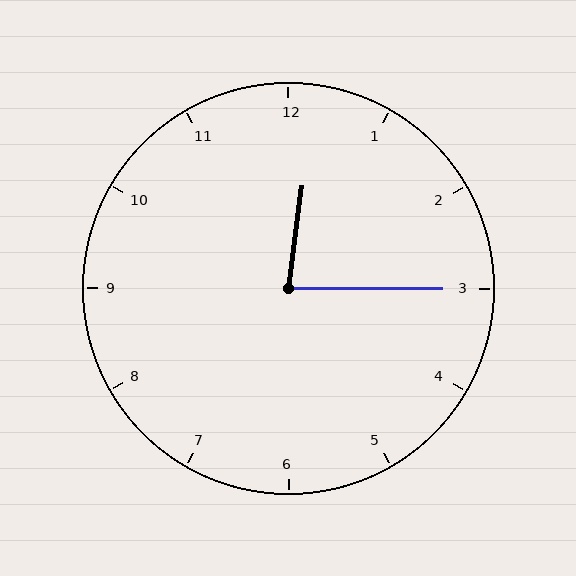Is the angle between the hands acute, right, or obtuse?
It is acute.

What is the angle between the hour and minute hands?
Approximately 82 degrees.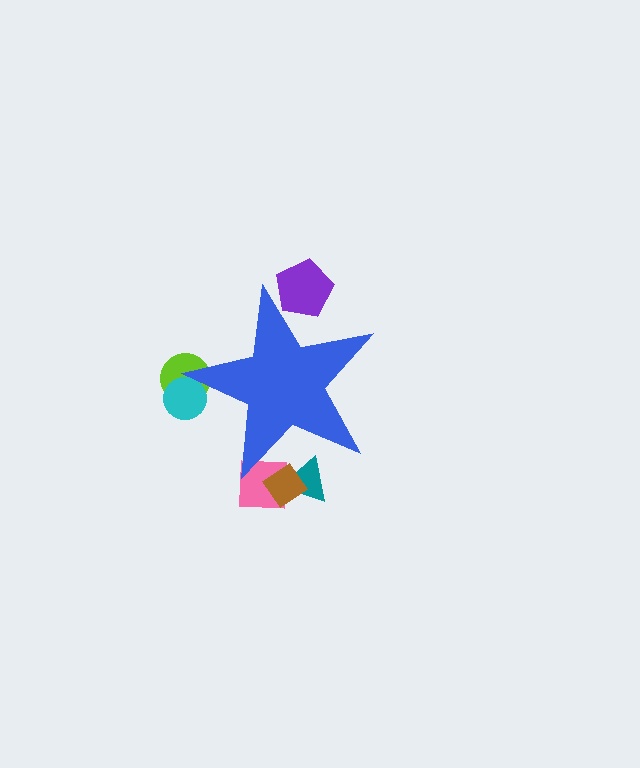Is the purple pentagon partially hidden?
Yes, the purple pentagon is partially hidden behind the blue star.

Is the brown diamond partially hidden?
Yes, the brown diamond is partially hidden behind the blue star.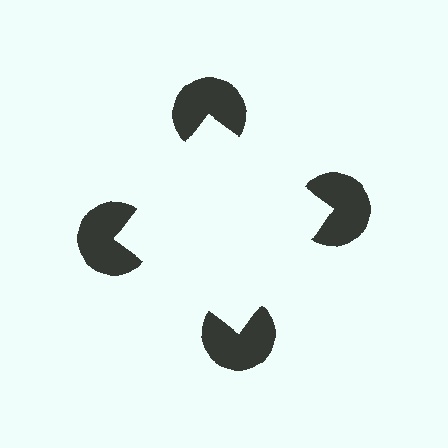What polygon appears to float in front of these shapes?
An illusory square — its edges are inferred from the aligned wedge cuts in the pac-man discs, not physically drawn.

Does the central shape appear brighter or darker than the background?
It typically appears slightly brighter than the background, even though no actual brightness change is drawn.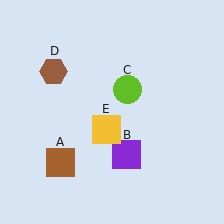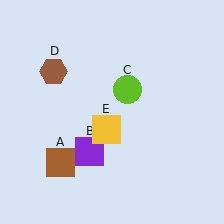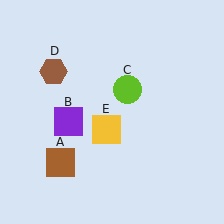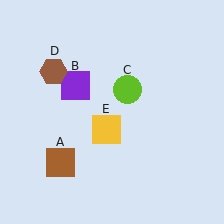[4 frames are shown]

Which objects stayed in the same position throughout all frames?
Brown square (object A) and lime circle (object C) and brown hexagon (object D) and yellow square (object E) remained stationary.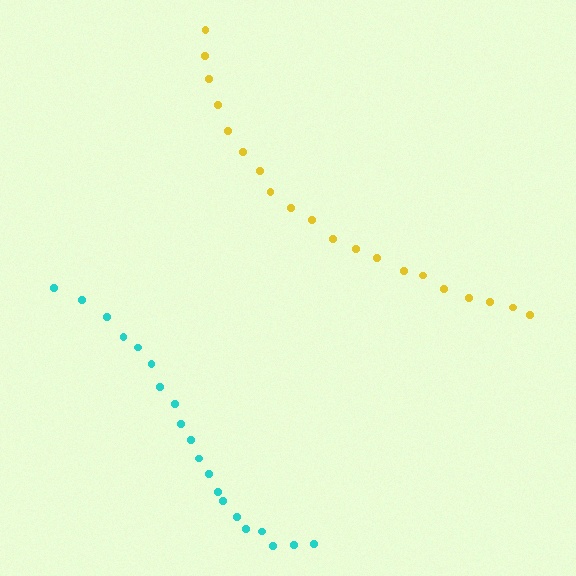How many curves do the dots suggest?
There are 2 distinct paths.